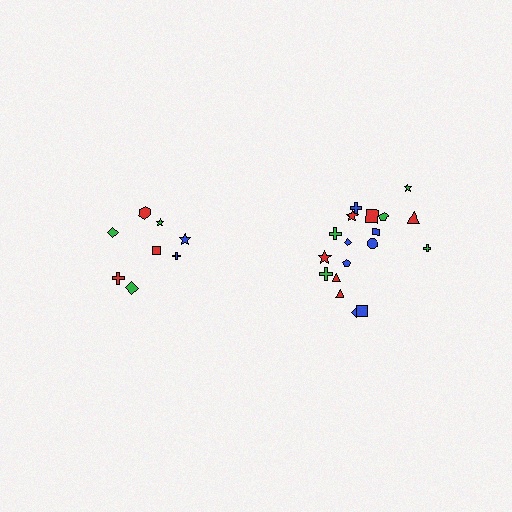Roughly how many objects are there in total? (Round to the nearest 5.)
Roughly 25 objects in total.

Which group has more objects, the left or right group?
The right group.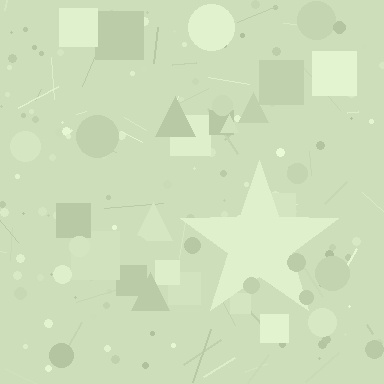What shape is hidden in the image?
A star is hidden in the image.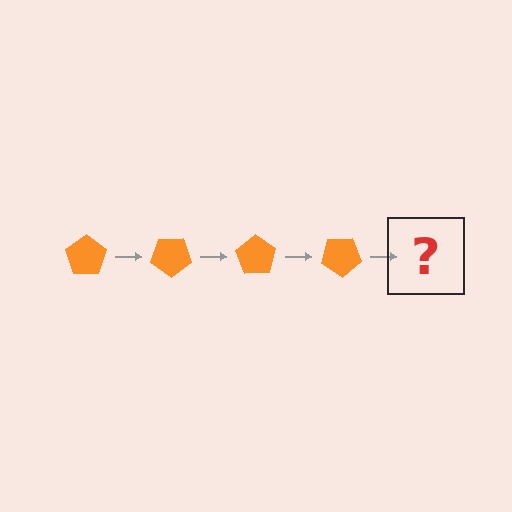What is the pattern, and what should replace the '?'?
The pattern is that the pentagon rotates 35 degrees each step. The '?' should be an orange pentagon rotated 140 degrees.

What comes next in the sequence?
The next element should be an orange pentagon rotated 140 degrees.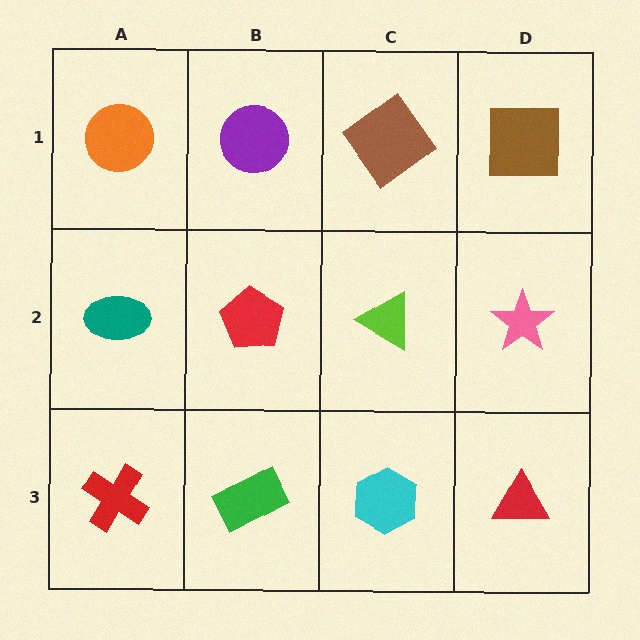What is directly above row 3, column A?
A teal ellipse.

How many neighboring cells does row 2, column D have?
3.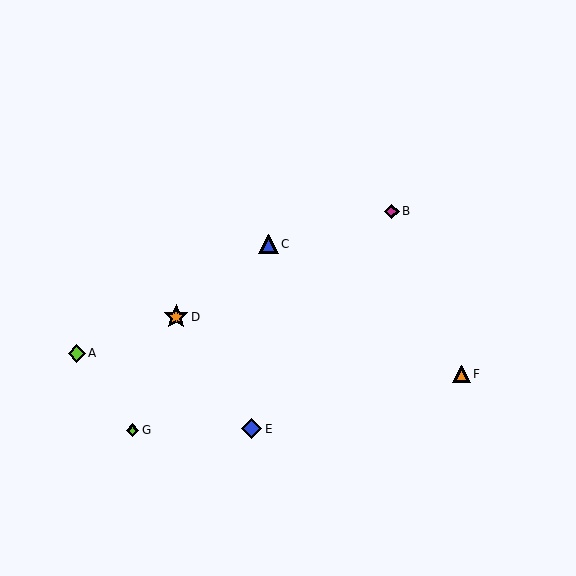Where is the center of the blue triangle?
The center of the blue triangle is at (268, 244).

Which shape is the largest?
The orange star (labeled D) is the largest.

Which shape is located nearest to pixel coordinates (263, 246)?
The blue triangle (labeled C) at (268, 244) is nearest to that location.